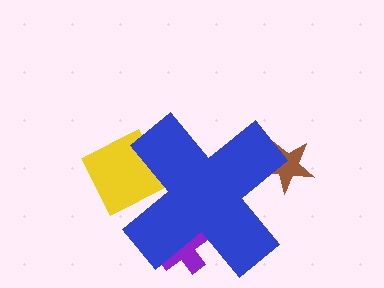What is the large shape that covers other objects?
A blue cross.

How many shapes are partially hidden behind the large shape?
3 shapes are partially hidden.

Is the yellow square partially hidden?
Yes, the yellow square is partially hidden behind the blue cross.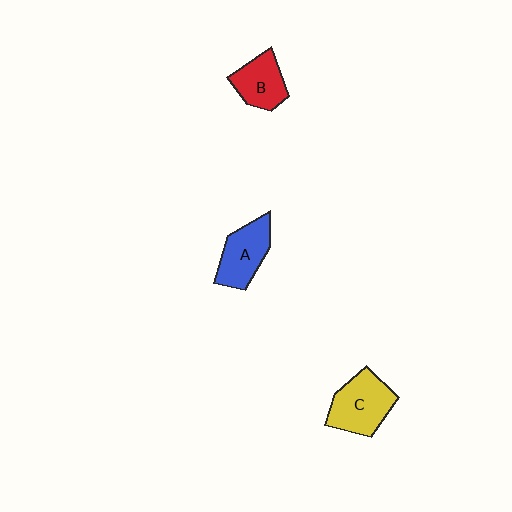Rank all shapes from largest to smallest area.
From largest to smallest: C (yellow), A (blue), B (red).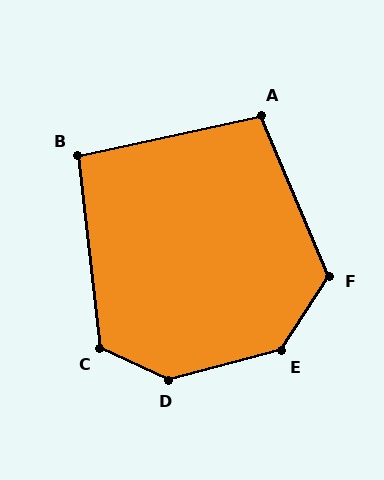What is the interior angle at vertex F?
Approximately 124 degrees (obtuse).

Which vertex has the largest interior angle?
D, at approximately 140 degrees.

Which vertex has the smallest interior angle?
B, at approximately 96 degrees.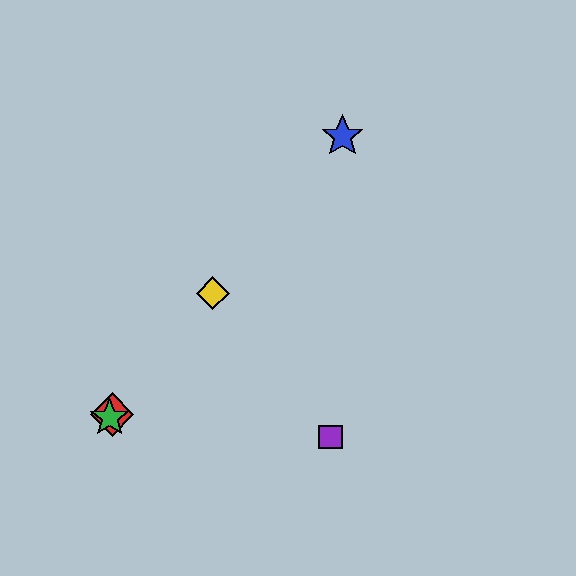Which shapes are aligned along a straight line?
The red diamond, the blue star, the green star, the yellow diamond are aligned along a straight line.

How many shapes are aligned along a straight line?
4 shapes (the red diamond, the blue star, the green star, the yellow diamond) are aligned along a straight line.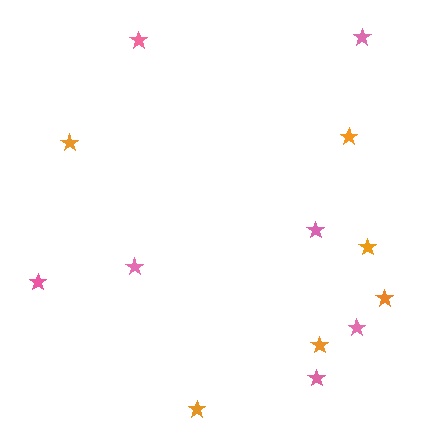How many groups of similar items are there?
There are 2 groups: one group of orange stars (6) and one group of pink stars (7).